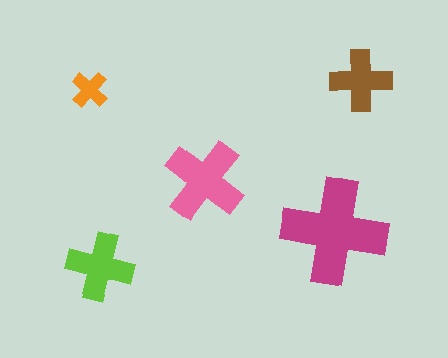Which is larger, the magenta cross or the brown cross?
The magenta one.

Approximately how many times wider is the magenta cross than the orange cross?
About 3 times wider.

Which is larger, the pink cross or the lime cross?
The pink one.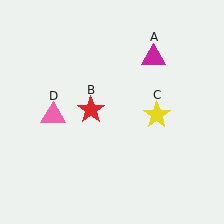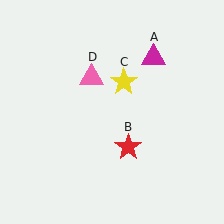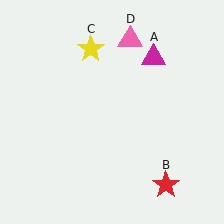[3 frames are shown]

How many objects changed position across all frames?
3 objects changed position: red star (object B), yellow star (object C), pink triangle (object D).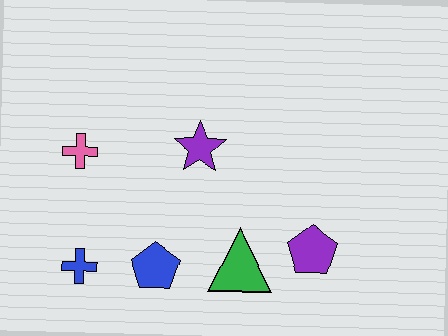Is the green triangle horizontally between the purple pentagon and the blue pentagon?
Yes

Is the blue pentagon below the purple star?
Yes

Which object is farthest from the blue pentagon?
The purple pentagon is farthest from the blue pentagon.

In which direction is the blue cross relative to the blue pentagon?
The blue cross is to the left of the blue pentagon.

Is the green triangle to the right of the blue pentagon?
Yes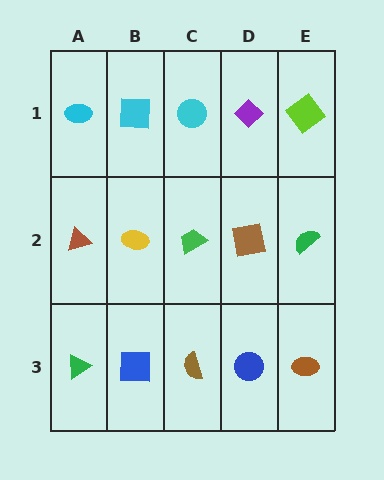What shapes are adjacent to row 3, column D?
A brown square (row 2, column D), a brown semicircle (row 3, column C), a brown ellipse (row 3, column E).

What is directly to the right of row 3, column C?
A blue circle.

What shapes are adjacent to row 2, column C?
A cyan circle (row 1, column C), a brown semicircle (row 3, column C), a yellow ellipse (row 2, column B), a brown square (row 2, column D).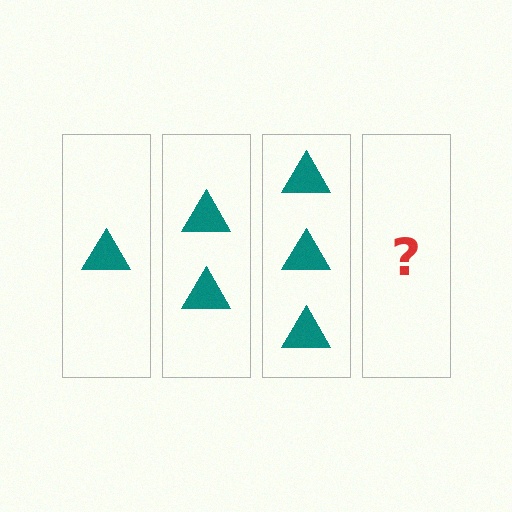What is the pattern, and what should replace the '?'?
The pattern is that each step adds one more triangle. The '?' should be 4 triangles.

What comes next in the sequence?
The next element should be 4 triangles.